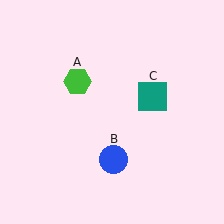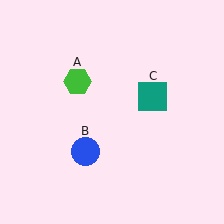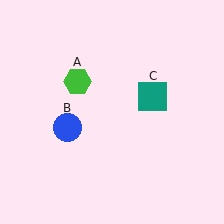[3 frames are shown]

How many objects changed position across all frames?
1 object changed position: blue circle (object B).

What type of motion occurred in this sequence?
The blue circle (object B) rotated clockwise around the center of the scene.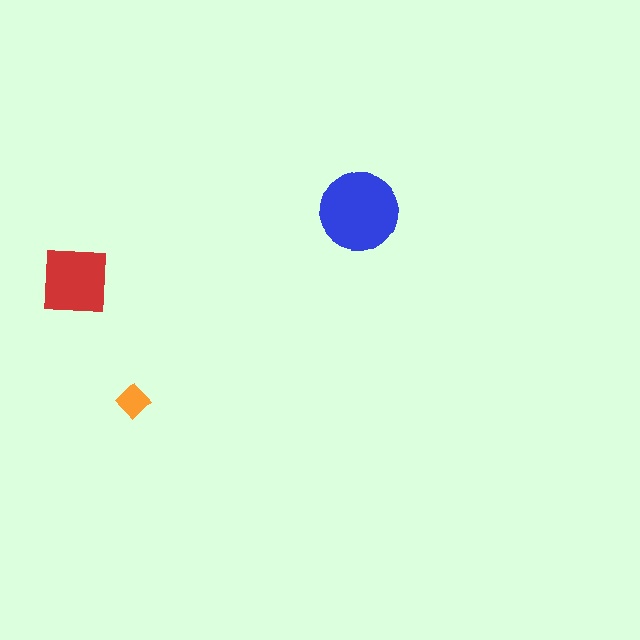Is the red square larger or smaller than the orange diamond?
Larger.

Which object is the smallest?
The orange diamond.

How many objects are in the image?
There are 3 objects in the image.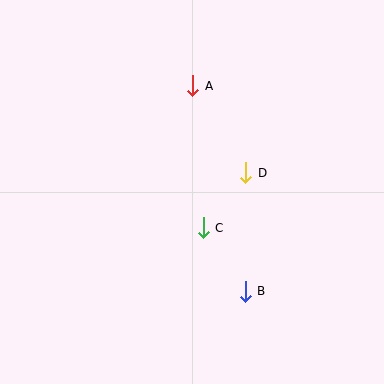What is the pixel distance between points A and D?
The distance between A and D is 102 pixels.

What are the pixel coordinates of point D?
Point D is at (246, 173).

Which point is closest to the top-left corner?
Point A is closest to the top-left corner.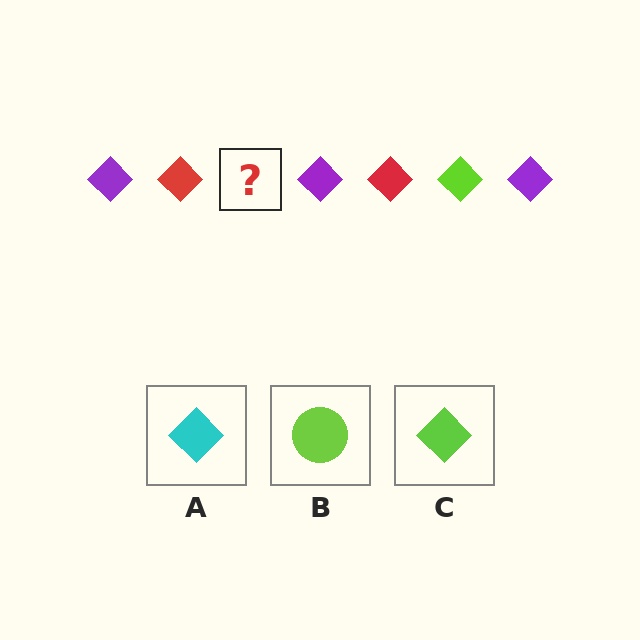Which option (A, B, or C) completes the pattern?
C.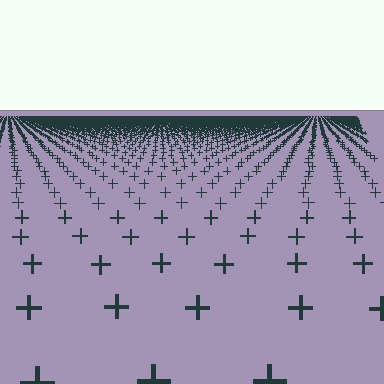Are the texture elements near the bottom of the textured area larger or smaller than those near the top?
Larger. Near the bottom, elements are closer to the viewer and appear at a bigger on-screen size.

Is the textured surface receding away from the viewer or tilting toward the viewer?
The surface is receding away from the viewer. Texture elements get smaller and denser toward the top.